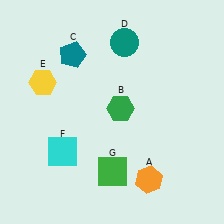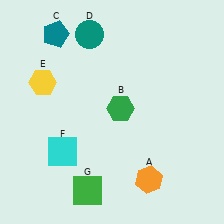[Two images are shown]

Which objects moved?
The objects that moved are: the teal pentagon (C), the teal circle (D), the green square (G).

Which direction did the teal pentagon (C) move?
The teal pentagon (C) moved up.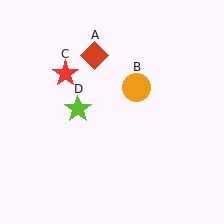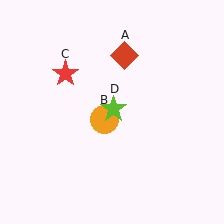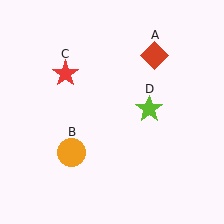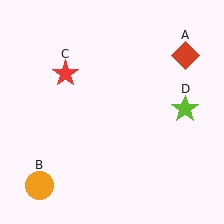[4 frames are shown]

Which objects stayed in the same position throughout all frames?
Red star (object C) remained stationary.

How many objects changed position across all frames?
3 objects changed position: red diamond (object A), orange circle (object B), lime star (object D).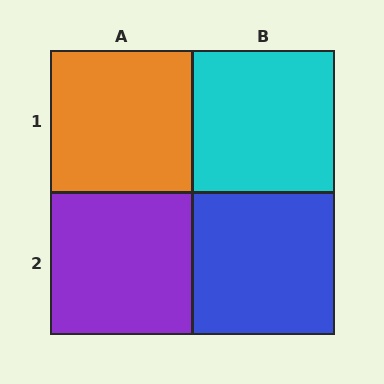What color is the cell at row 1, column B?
Cyan.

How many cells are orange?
1 cell is orange.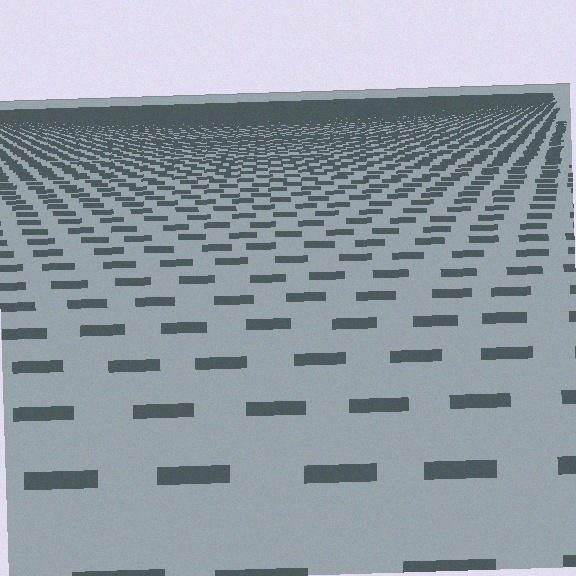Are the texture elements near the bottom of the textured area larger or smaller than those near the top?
Larger. Near the bottom, elements are closer to the viewer and appear at a bigger on-screen size.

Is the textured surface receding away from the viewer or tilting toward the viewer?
The surface is receding away from the viewer. Texture elements get smaller and denser toward the top.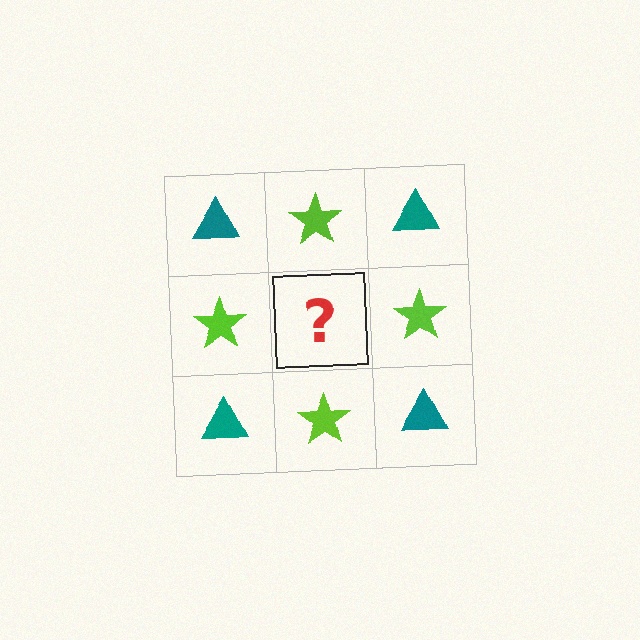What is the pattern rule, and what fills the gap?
The rule is that it alternates teal triangle and lime star in a checkerboard pattern. The gap should be filled with a teal triangle.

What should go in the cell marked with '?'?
The missing cell should contain a teal triangle.